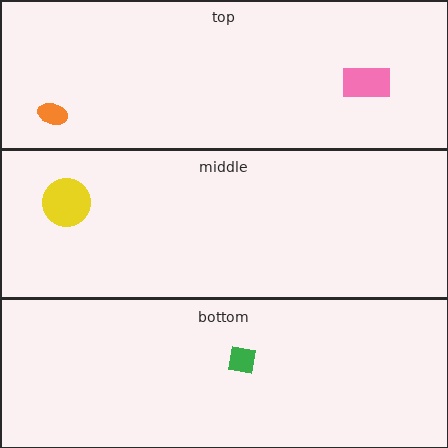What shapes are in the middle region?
The yellow circle.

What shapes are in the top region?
The pink rectangle, the orange ellipse.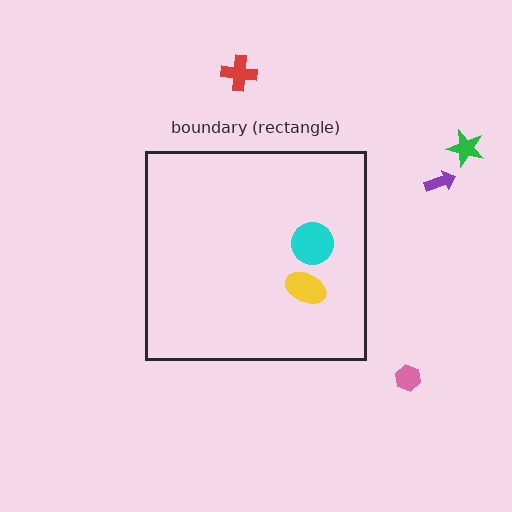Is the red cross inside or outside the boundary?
Outside.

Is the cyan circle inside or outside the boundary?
Inside.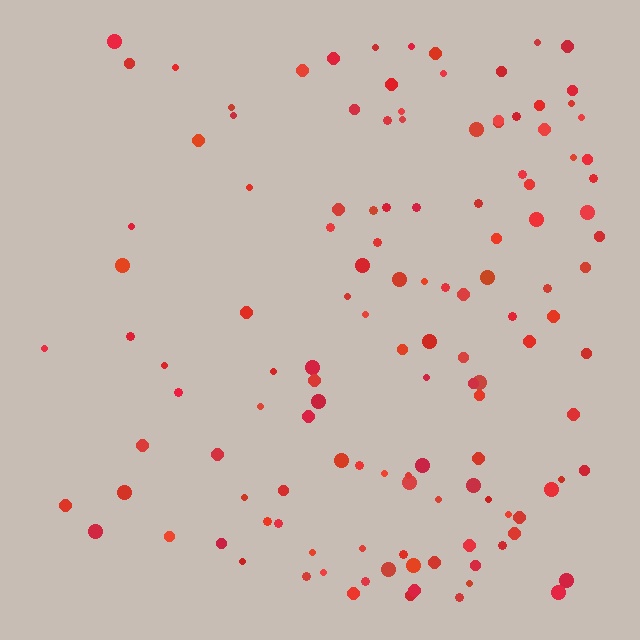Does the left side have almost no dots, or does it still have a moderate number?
Still a moderate number, just noticeably fewer than the right.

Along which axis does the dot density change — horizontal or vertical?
Horizontal.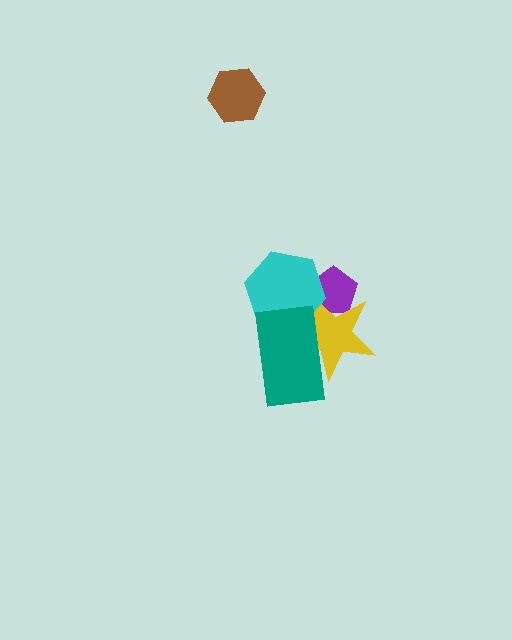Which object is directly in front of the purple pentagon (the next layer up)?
The yellow star is directly in front of the purple pentagon.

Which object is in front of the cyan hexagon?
The teal rectangle is in front of the cyan hexagon.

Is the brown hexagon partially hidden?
No, no other shape covers it.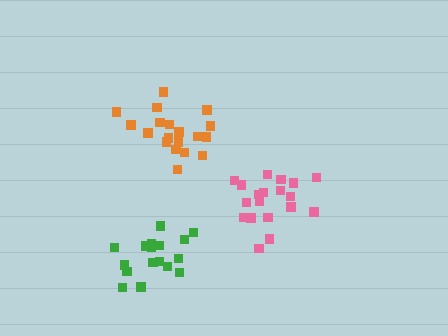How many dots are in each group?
Group 1: 17 dots, Group 2: 19 dots, Group 3: 19 dots (55 total).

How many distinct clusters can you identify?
There are 3 distinct clusters.